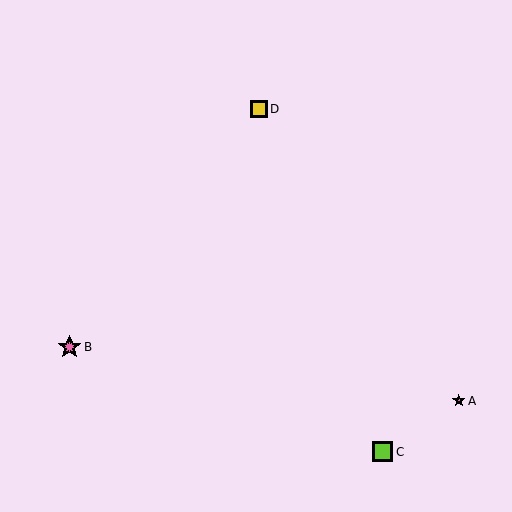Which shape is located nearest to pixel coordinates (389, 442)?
The lime square (labeled C) at (383, 452) is nearest to that location.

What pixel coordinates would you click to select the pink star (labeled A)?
Click at (459, 401) to select the pink star A.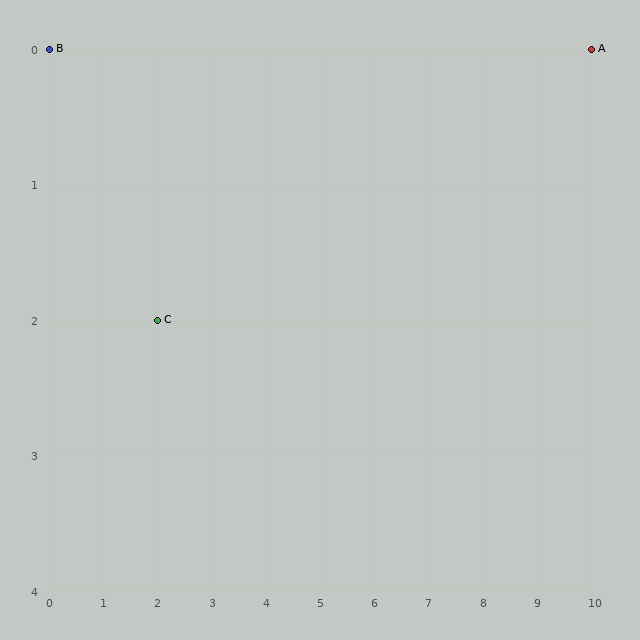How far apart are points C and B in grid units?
Points C and B are 2 columns and 2 rows apart (about 2.8 grid units diagonally).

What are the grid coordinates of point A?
Point A is at grid coordinates (10, 0).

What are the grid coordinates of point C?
Point C is at grid coordinates (2, 2).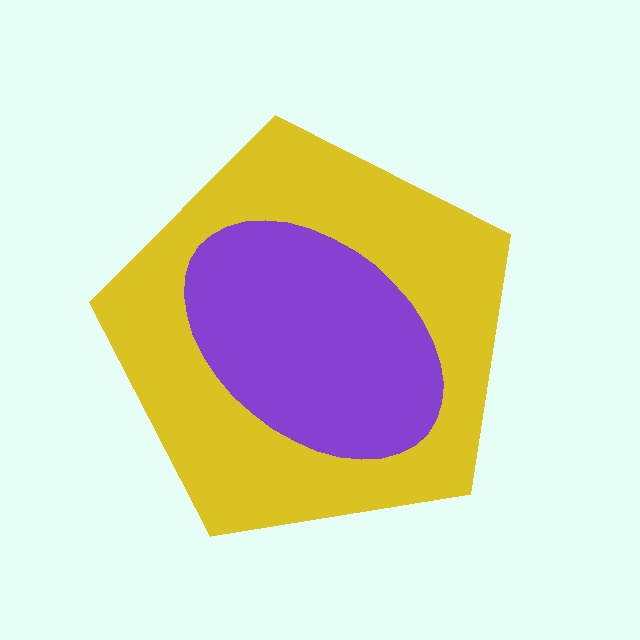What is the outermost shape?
The yellow pentagon.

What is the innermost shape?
The purple ellipse.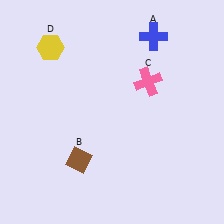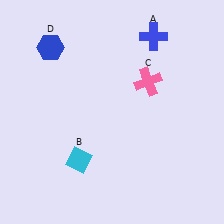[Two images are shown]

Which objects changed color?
B changed from brown to cyan. D changed from yellow to blue.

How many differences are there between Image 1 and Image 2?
There are 2 differences between the two images.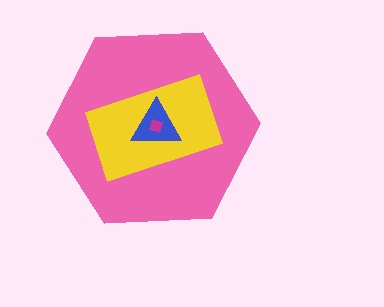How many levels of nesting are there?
4.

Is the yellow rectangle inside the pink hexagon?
Yes.